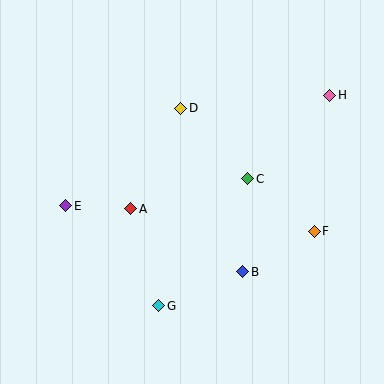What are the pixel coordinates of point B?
Point B is at (243, 272).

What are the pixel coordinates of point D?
Point D is at (181, 108).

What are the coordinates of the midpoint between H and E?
The midpoint between H and E is at (198, 150).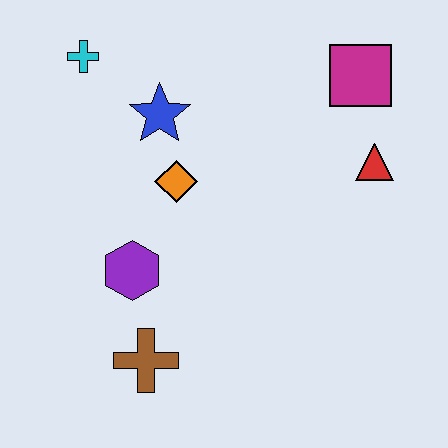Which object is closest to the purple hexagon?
The brown cross is closest to the purple hexagon.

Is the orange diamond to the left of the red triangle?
Yes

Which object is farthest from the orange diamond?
The magenta square is farthest from the orange diamond.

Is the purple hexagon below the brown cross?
No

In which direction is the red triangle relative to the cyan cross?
The red triangle is to the right of the cyan cross.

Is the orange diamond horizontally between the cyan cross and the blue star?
No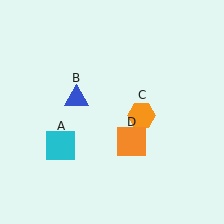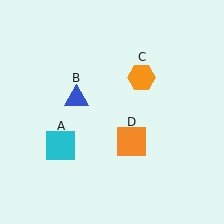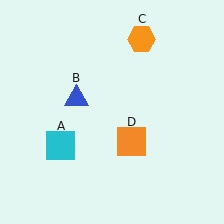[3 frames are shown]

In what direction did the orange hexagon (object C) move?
The orange hexagon (object C) moved up.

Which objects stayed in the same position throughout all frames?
Cyan square (object A) and blue triangle (object B) and orange square (object D) remained stationary.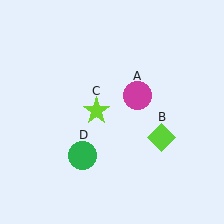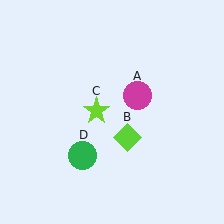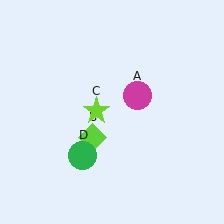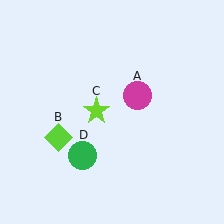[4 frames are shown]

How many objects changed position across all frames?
1 object changed position: lime diamond (object B).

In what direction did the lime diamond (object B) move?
The lime diamond (object B) moved left.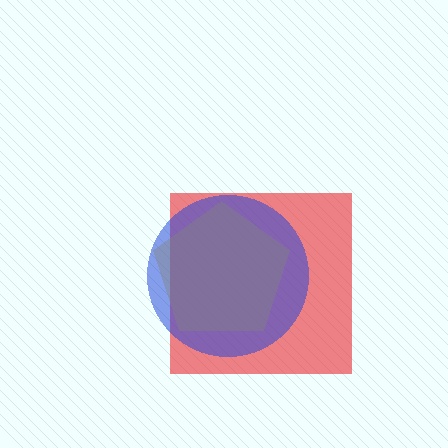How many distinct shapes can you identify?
There are 3 distinct shapes: a red square, a yellow pentagon, a blue circle.